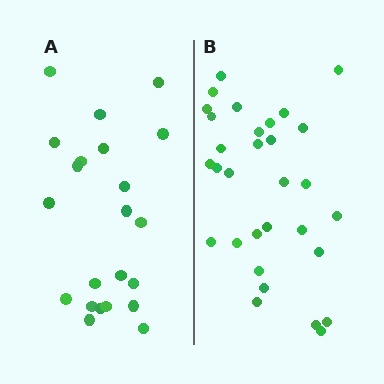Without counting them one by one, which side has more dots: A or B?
Region B (the right region) has more dots.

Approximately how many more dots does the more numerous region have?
Region B has roughly 8 or so more dots than region A.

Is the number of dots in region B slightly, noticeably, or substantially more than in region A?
Region B has noticeably more, but not dramatically so. The ratio is roughly 1.4 to 1.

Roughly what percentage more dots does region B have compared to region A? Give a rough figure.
About 40% more.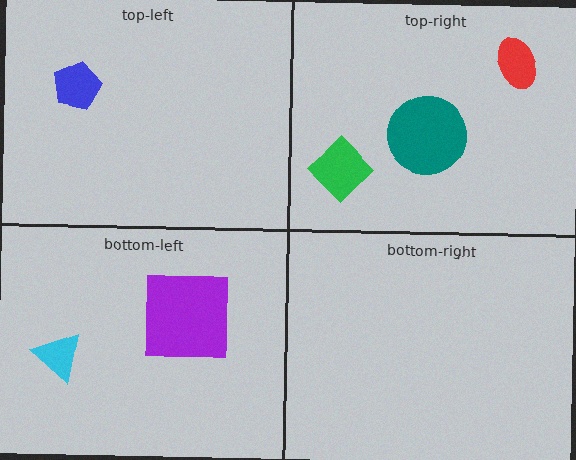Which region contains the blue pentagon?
The top-left region.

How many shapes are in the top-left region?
1.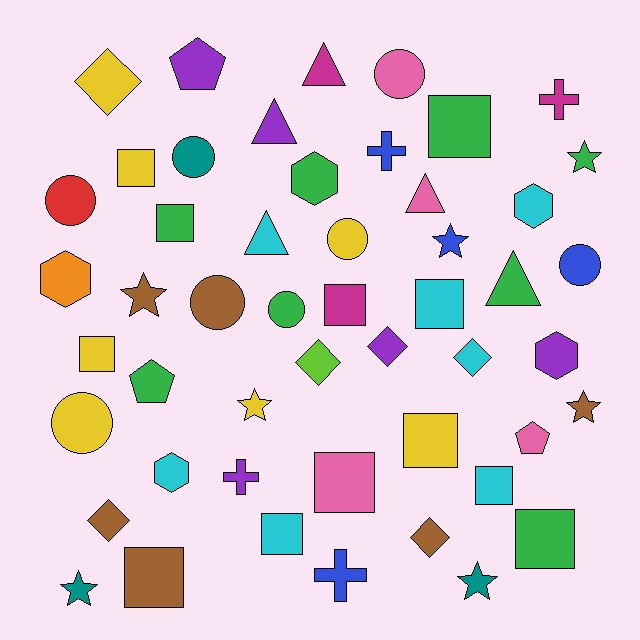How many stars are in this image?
There are 7 stars.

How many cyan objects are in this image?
There are 7 cyan objects.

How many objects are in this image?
There are 50 objects.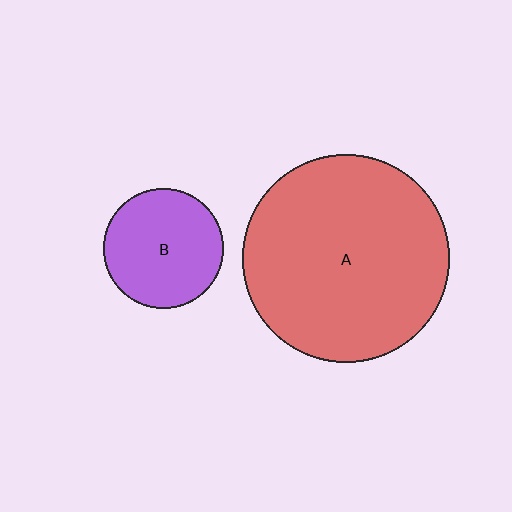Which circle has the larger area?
Circle A (red).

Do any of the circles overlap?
No, none of the circles overlap.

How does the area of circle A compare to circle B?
Approximately 3.0 times.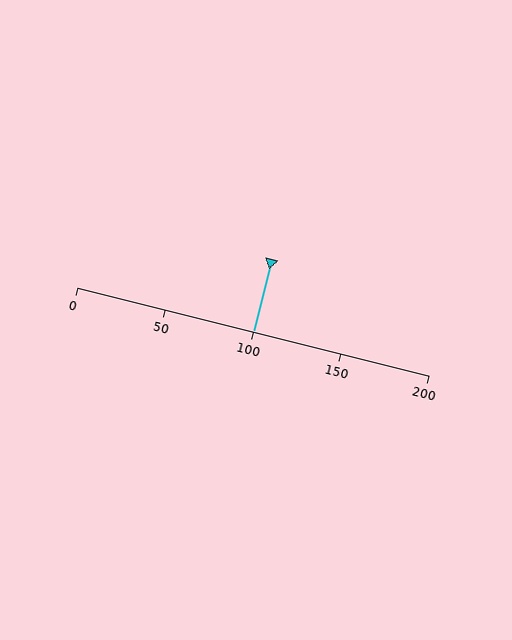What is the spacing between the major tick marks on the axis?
The major ticks are spaced 50 apart.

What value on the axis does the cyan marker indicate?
The marker indicates approximately 100.